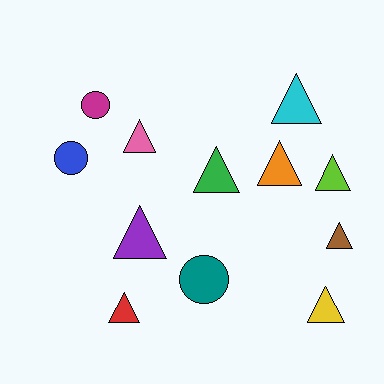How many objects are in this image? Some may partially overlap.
There are 12 objects.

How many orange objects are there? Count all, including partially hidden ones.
There is 1 orange object.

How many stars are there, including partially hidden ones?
There are no stars.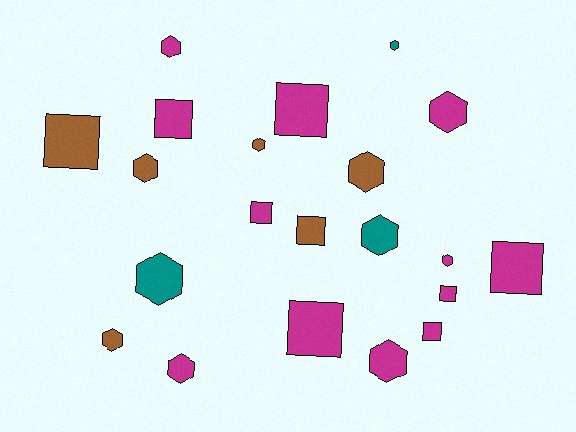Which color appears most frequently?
Magenta, with 12 objects.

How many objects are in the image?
There are 21 objects.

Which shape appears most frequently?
Hexagon, with 12 objects.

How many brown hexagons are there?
There are 4 brown hexagons.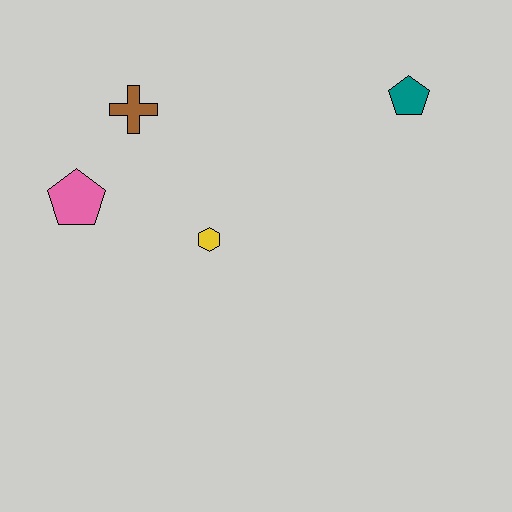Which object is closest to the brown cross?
The pink pentagon is closest to the brown cross.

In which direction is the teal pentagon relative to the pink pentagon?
The teal pentagon is to the right of the pink pentagon.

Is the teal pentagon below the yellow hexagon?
No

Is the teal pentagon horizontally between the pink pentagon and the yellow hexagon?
No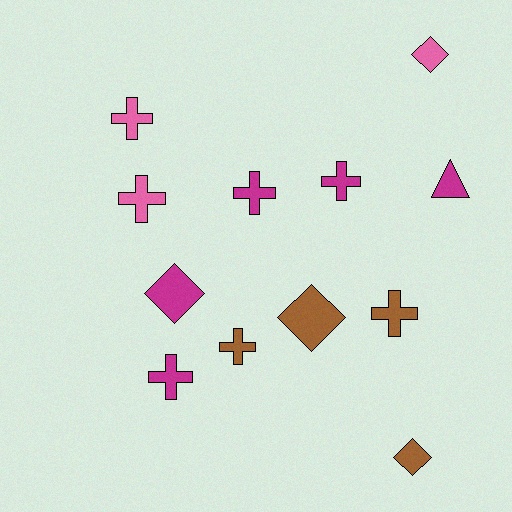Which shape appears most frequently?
Cross, with 7 objects.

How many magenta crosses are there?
There are 3 magenta crosses.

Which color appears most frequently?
Magenta, with 5 objects.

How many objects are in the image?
There are 12 objects.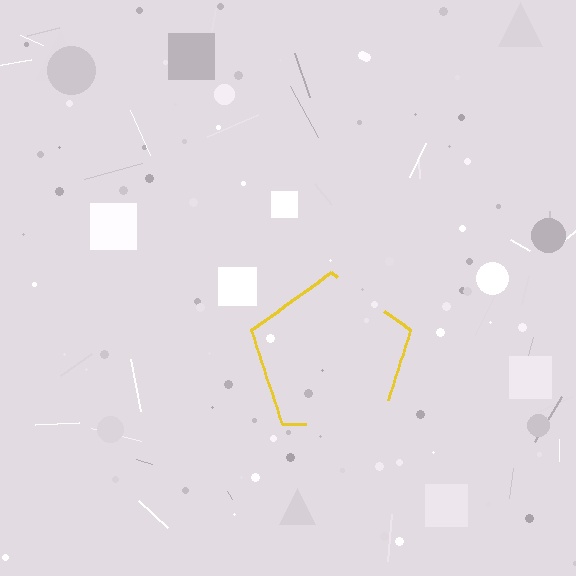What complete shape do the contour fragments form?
The contour fragments form a pentagon.